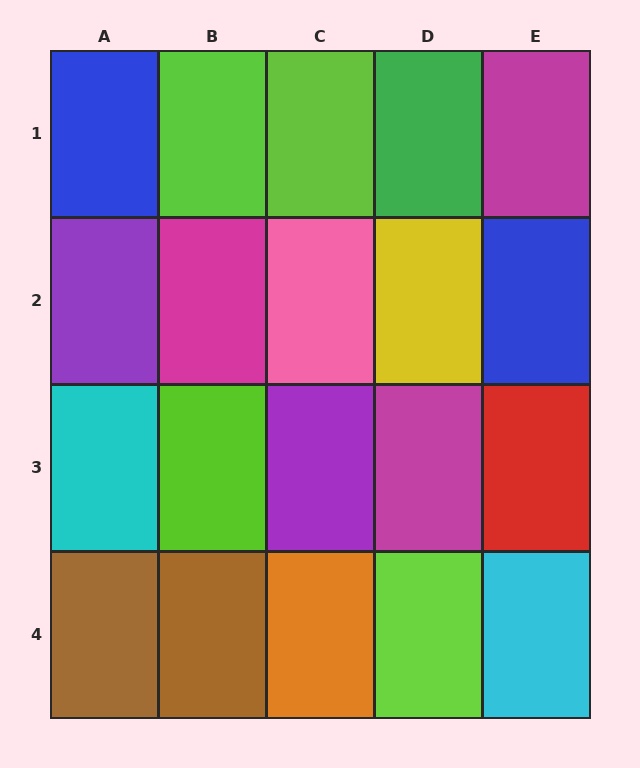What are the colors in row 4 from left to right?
Brown, brown, orange, lime, cyan.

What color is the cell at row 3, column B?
Lime.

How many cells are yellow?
1 cell is yellow.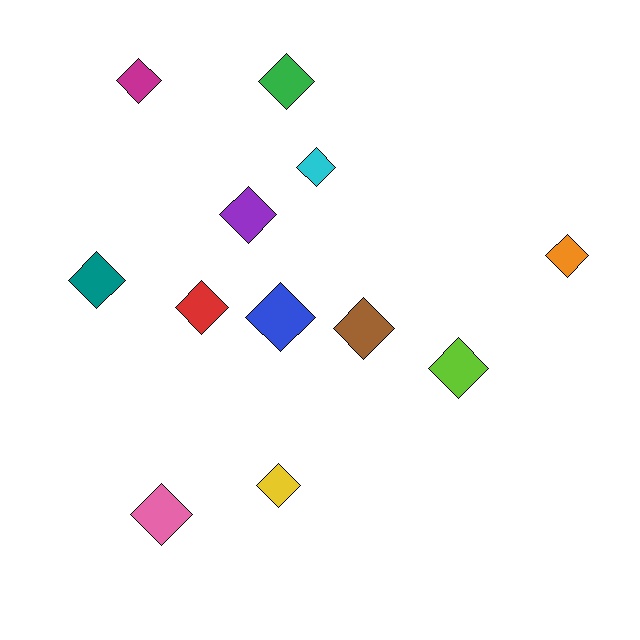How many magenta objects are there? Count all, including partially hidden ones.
There is 1 magenta object.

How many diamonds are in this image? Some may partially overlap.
There are 12 diamonds.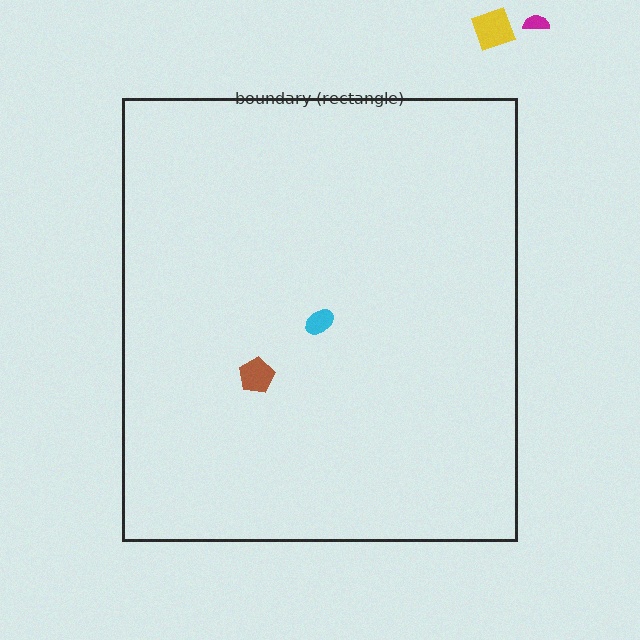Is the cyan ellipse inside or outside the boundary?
Inside.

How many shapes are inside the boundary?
2 inside, 2 outside.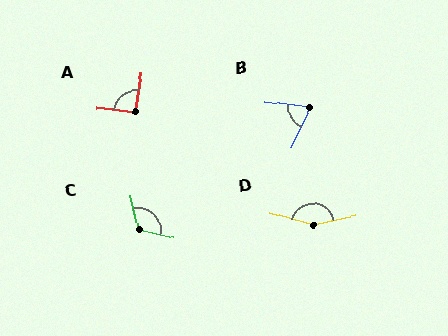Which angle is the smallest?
B, at approximately 71 degrees.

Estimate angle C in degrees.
Approximately 117 degrees.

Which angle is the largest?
D, at approximately 153 degrees.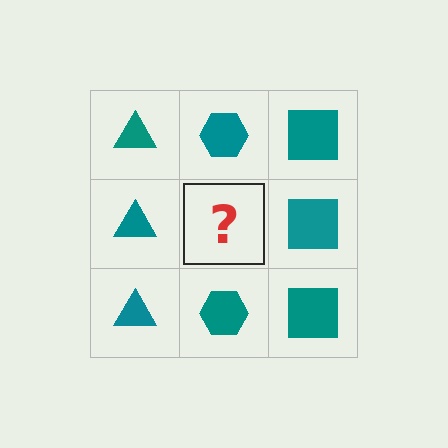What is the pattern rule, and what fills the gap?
The rule is that each column has a consistent shape. The gap should be filled with a teal hexagon.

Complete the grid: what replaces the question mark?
The question mark should be replaced with a teal hexagon.